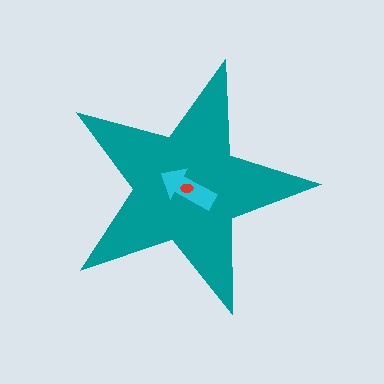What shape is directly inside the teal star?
The cyan arrow.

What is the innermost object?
The red ellipse.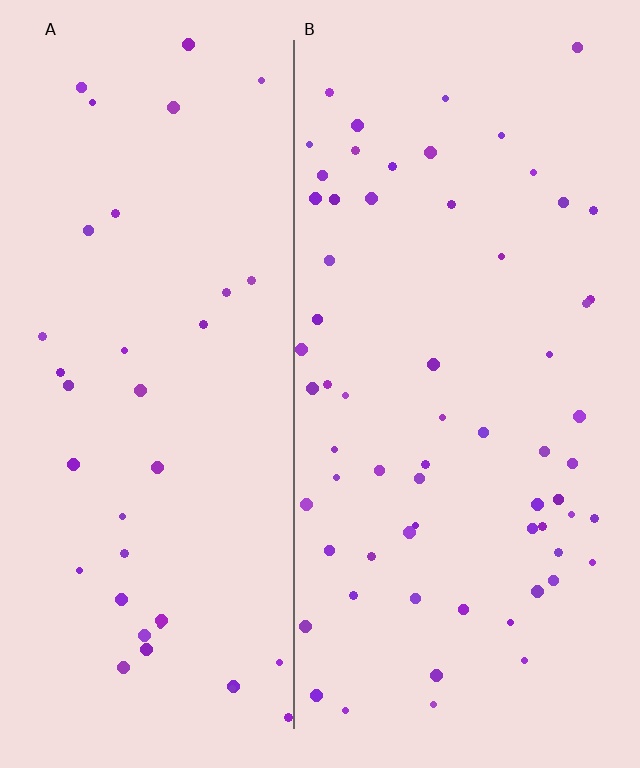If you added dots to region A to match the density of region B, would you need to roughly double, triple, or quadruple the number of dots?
Approximately double.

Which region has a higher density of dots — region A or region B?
B (the right).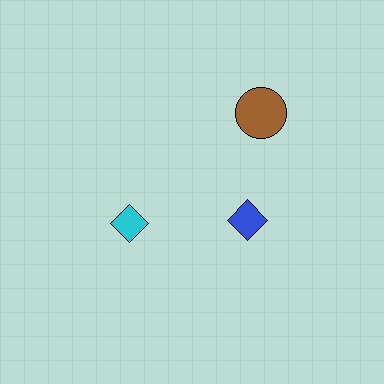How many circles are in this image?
There is 1 circle.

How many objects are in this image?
There are 3 objects.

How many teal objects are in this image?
There are no teal objects.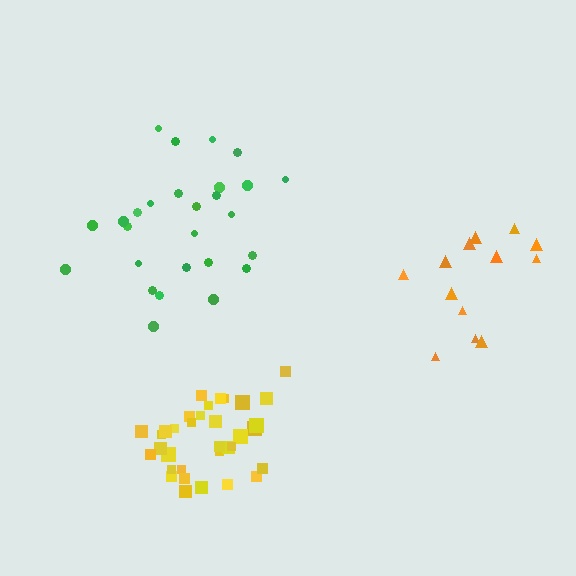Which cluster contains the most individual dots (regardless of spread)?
Yellow (35).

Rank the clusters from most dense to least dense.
yellow, green, orange.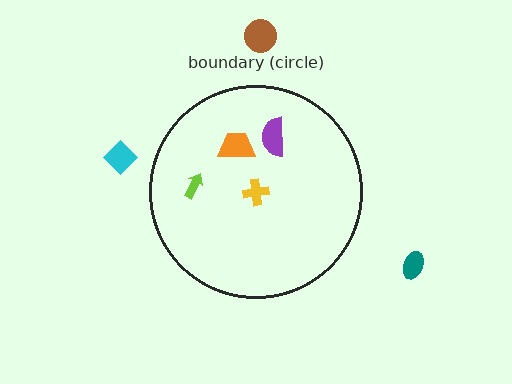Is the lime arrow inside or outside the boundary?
Inside.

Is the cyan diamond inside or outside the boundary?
Outside.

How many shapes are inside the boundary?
4 inside, 3 outside.